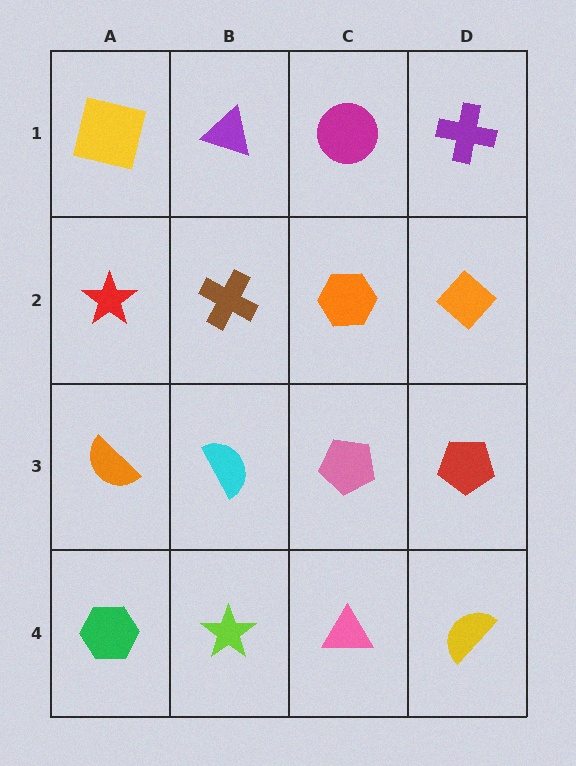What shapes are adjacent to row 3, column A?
A red star (row 2, column A), a green hexagon (row 4, column A), a cyan semicircle (row 3, column B).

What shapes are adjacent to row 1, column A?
A red star (row 2, column A), a purple triangle (row 1, column B).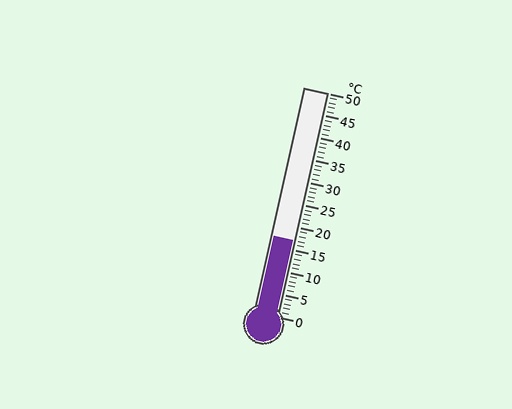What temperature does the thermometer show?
The thermometer shows approximately 17°C.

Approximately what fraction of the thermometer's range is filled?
The thermometer is filled to approximately 35% of its range.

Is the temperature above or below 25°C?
The temperature is below 25°C.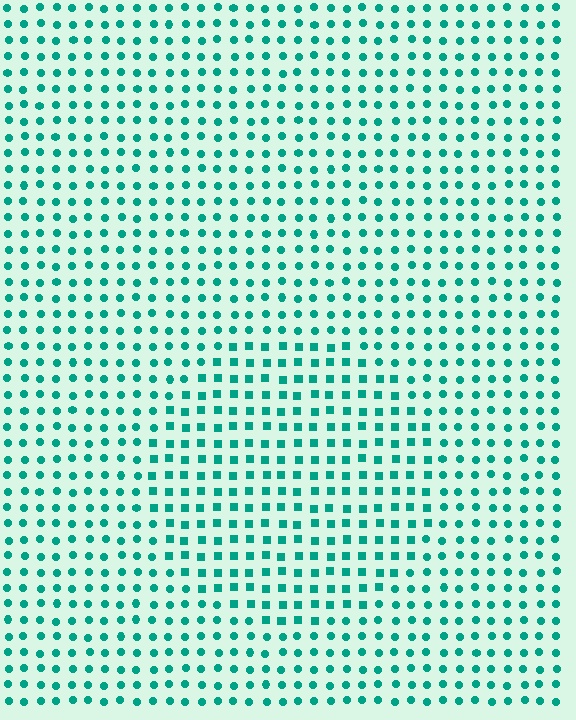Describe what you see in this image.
The image is filled with small teal elements arranged in a uniform grid. A circle-shaped region contains squares, while the surrounding area contains circles. The boundary is defined purely by the change in element shape.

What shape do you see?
I see a circle.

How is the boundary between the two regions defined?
The boundary is defined by a change in element shape: squares inside vs. circles outside. All elements share the same color and spacing.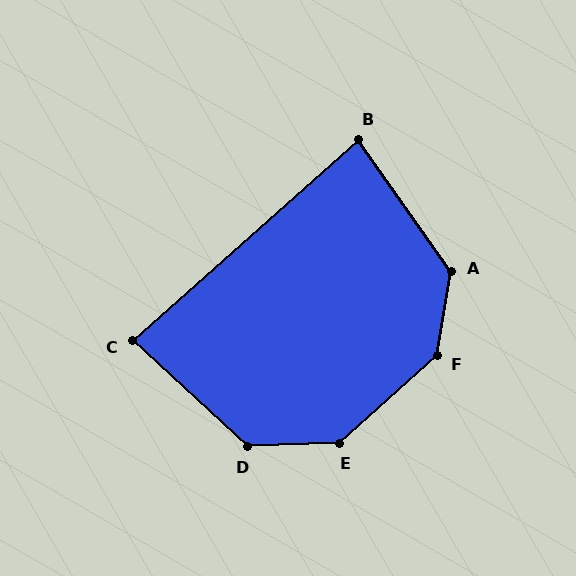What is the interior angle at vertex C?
Approximately 84 degrees (acute).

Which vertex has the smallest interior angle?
B, at approximately 84 degrees.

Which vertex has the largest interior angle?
F, at approximately 141 degrees.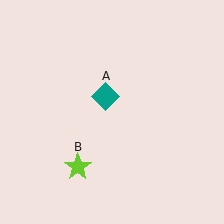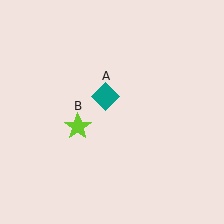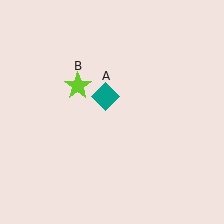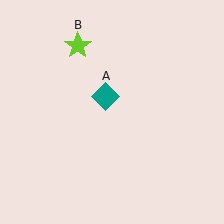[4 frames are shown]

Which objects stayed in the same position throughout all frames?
Teal diamond (object A) remained stationary.